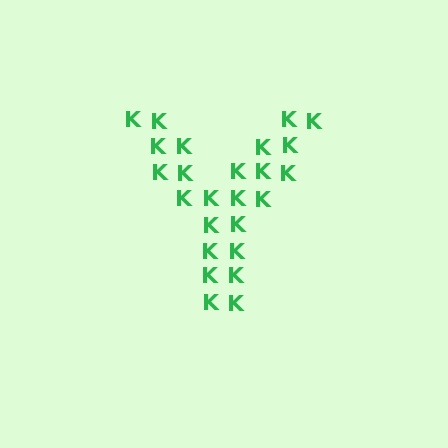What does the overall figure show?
The overall figure shows the letter Y.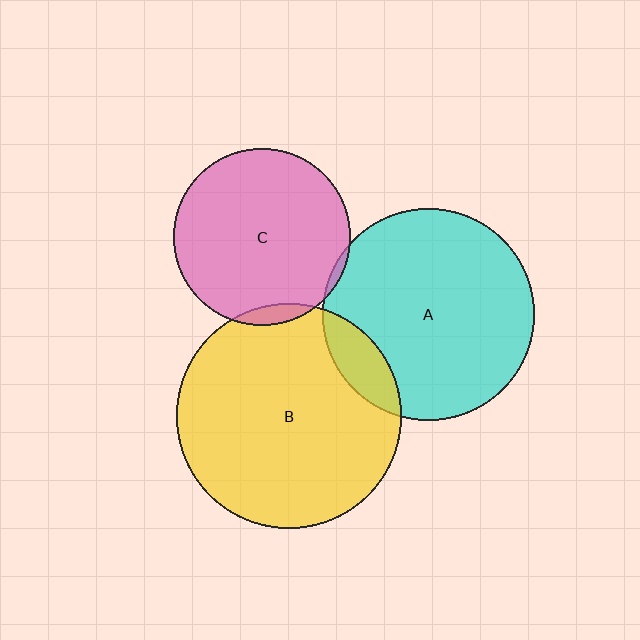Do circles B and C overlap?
Yes.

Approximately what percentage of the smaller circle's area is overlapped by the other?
Approximately 5%.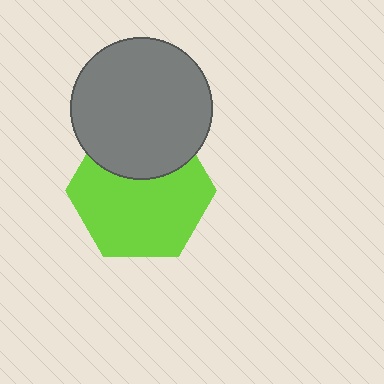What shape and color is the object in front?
The object in front is a gray circle.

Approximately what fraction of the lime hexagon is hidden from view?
Roughly 31% of the lime hexagon is hidden behind the gray circle.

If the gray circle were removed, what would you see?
You would see the complete lime hexagon.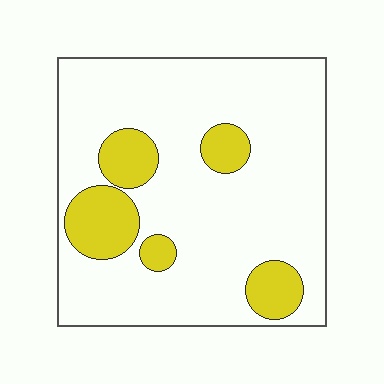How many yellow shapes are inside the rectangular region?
5.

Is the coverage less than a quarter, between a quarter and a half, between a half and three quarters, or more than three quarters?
Less than a quarter.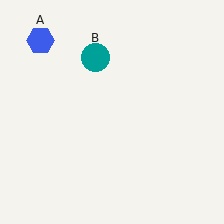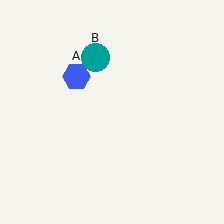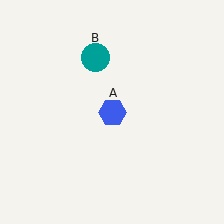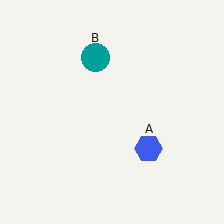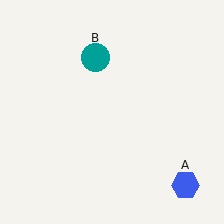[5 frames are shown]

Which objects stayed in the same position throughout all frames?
Teal circle (object B) remained stationary.